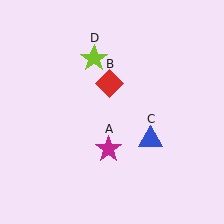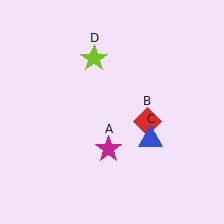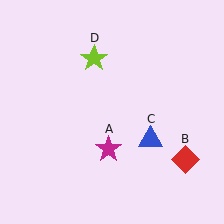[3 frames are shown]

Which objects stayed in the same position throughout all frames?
Magenta star (object A) and blue triangle (object C) and lime star (object D) remained stationary.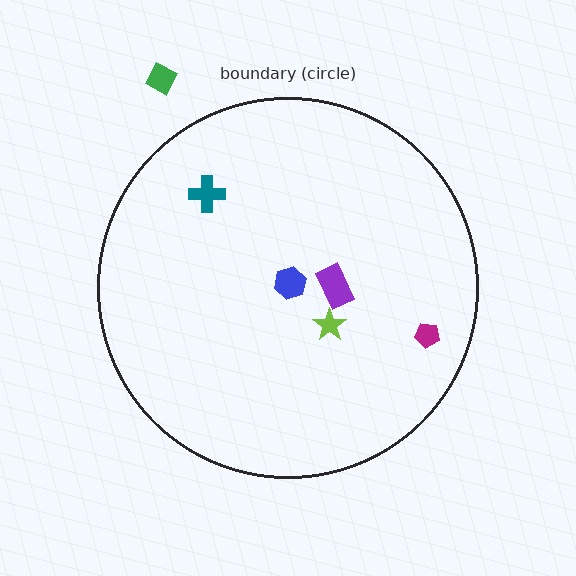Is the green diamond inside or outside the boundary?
Outside.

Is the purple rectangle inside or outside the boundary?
Inside.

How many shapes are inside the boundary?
5 inside, 1 outside.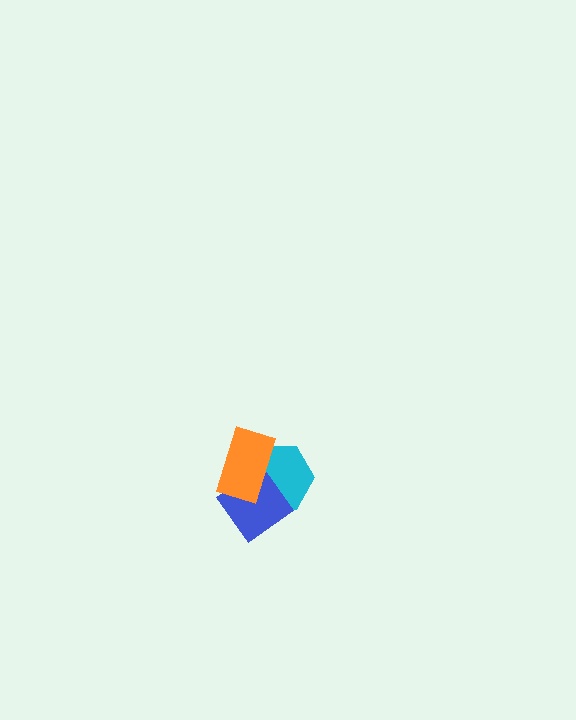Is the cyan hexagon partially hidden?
Yes, it is partially covered by another shape.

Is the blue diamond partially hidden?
Yes, it is partially covered by another shape.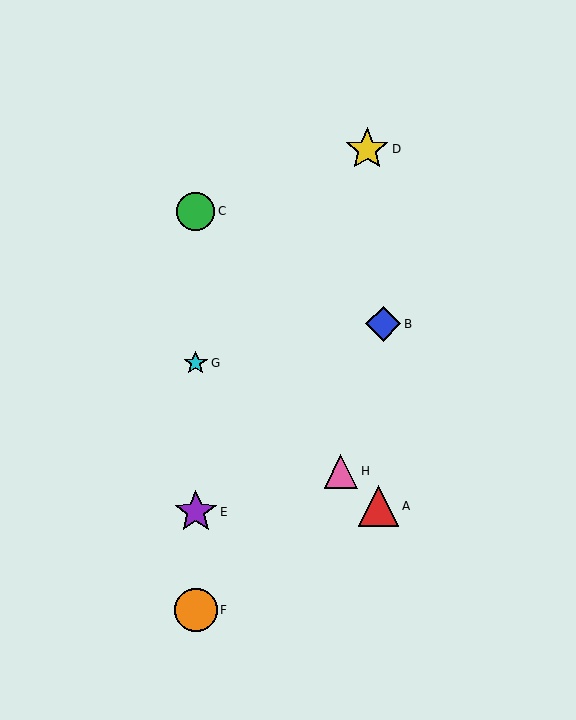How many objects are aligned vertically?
4 objects (C, E, F, G) are aligned vertically.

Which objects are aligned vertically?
Objects C, E, F, G are aligned vertically.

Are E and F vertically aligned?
Yes, both are at x≈196.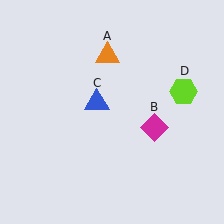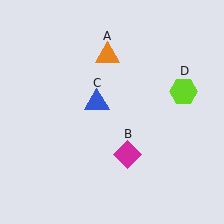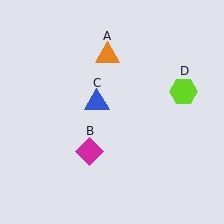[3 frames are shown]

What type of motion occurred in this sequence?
The magenta diamond (object B) rotated clockwise around the center of the scene.